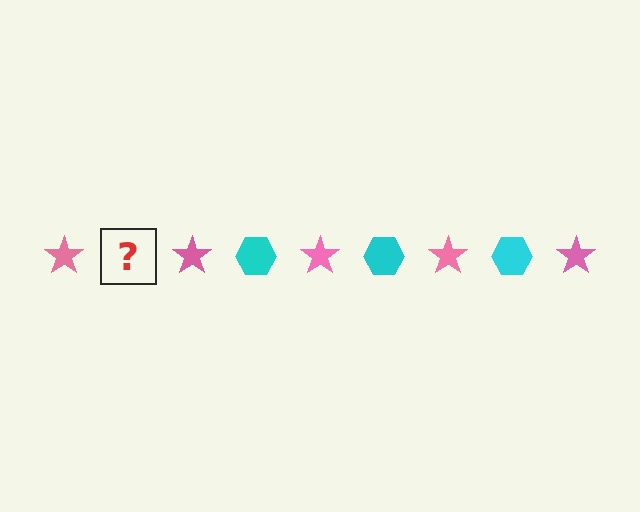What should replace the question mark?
The question mark should be replaced with a cyan hexagon.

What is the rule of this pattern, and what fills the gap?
The rule is that the pattern alternates between pink star and cyan hexagon. The gap should be filled with a cyan hexagon.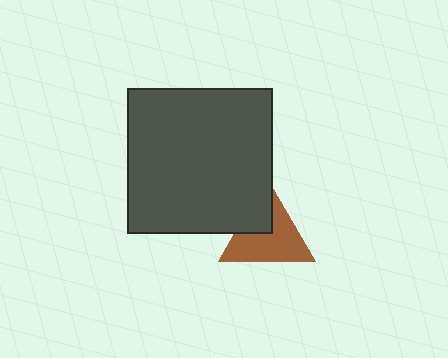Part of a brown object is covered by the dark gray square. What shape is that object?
It is a triangle.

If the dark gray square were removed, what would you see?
You would see the complete brown triangle.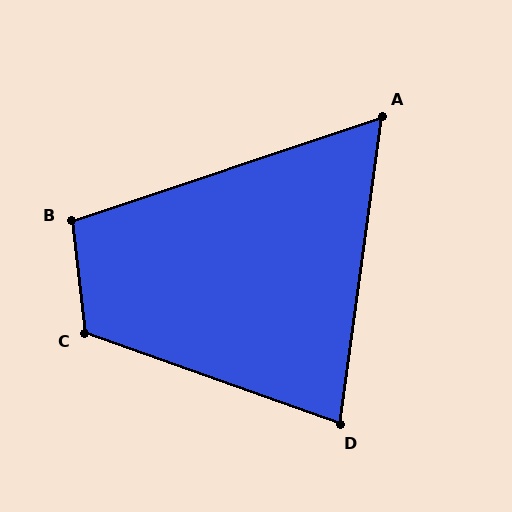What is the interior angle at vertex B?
Approximately 102 degrees (obtuse).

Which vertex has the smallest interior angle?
A, at approximately 64 degrees.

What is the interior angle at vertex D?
Approximately 78 degrees (acute).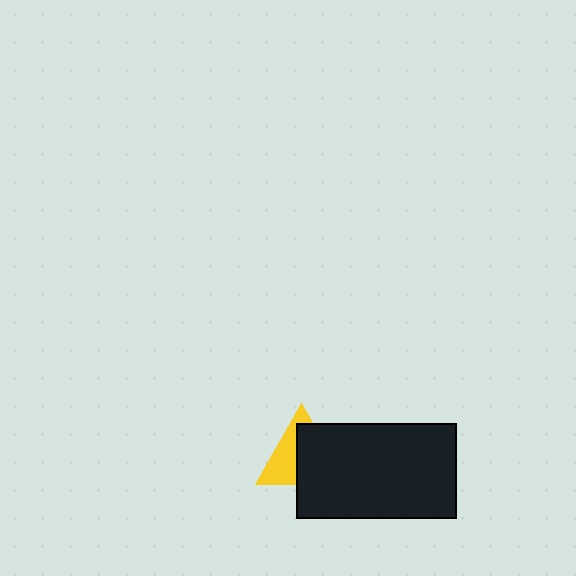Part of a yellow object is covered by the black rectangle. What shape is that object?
It is a triangle.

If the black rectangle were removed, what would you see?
You would see the complete yellow triangle.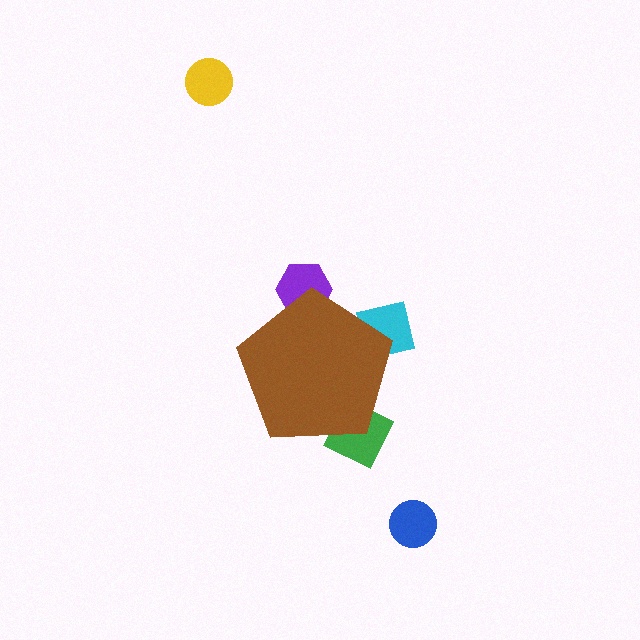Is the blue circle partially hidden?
No, the blue circle is fully visible.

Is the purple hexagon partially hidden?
Yes, the purple hexagon is partially hidden behind the brown pentagon.